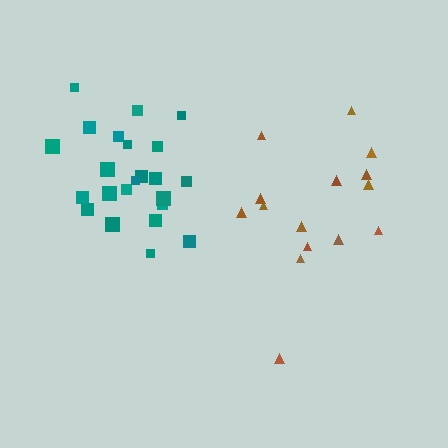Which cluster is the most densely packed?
Teal.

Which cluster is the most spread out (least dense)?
Brown.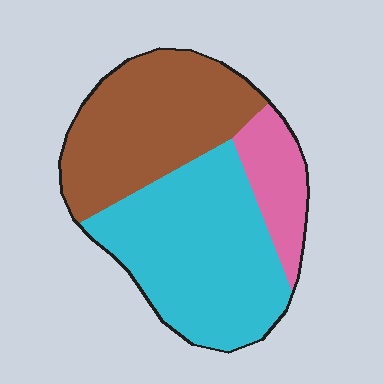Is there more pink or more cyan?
Cyan.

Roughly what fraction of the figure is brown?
Brown takes up about three eighths (3/8) of the figure.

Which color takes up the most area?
Cyan, at roughly 45%.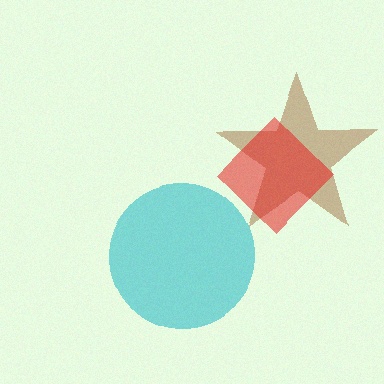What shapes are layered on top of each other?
The layered shapes are: a cyan circle, a brown star, a red diamond.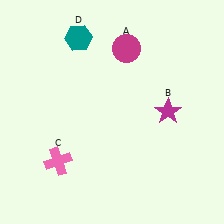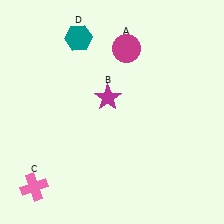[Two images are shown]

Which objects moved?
The objects that moved are: the magenta star (B), the pink cross (C).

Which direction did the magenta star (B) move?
The magenta star (B) moved left.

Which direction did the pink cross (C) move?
The pink cross (C) moved down.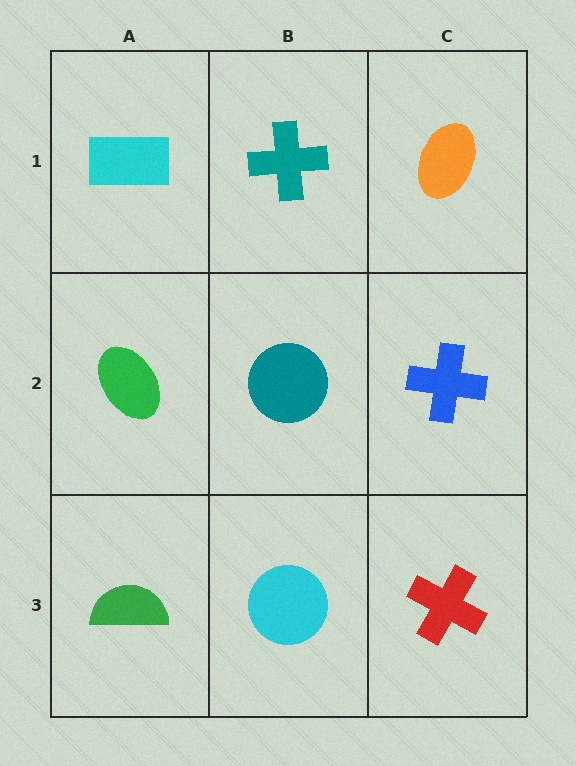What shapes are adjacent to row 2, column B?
A teal cross (row 1, column B), a cyan circle (row 3, column B), a green ellipse (row 2, column A), a blue cross (row 2, column C).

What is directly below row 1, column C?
A blue cross.